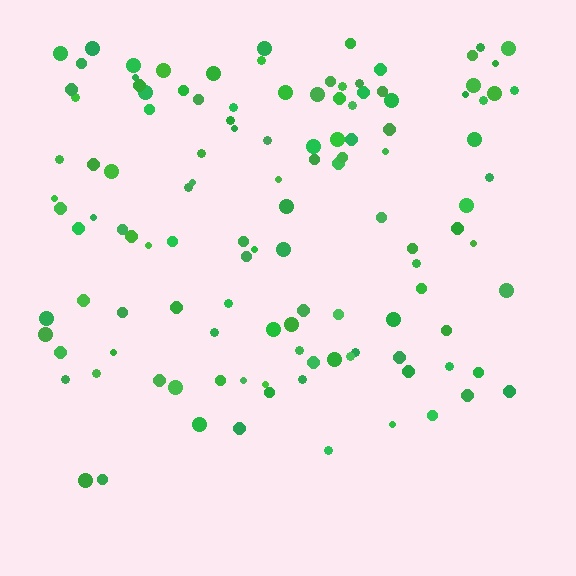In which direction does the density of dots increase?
From bottom to top, with the top side densest.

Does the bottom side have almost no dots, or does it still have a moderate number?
Still a moderate number, just noticeably fewer than the top.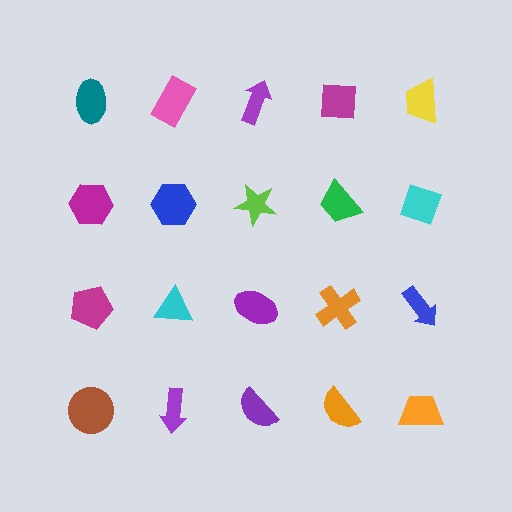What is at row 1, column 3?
A purple arrow.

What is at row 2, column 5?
A cyan diamond.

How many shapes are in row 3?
5 shapes.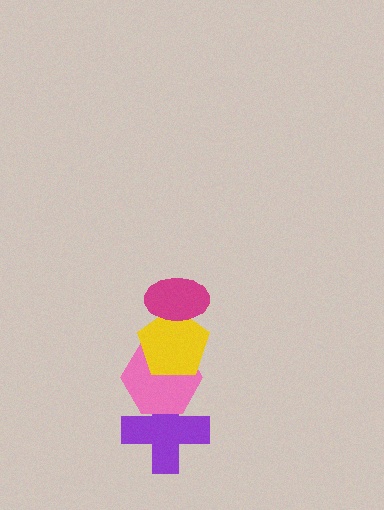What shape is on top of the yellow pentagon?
The magenta ellipse is on top of the yellow pentagon.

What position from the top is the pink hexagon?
The pink hexagon is 3rd from the top.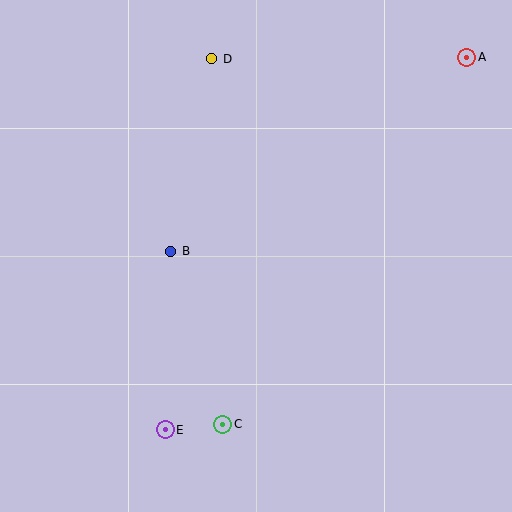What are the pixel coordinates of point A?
Point A is at (467, 57).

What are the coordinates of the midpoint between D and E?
The midpoint between D and E is at (188, 244).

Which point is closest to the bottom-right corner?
Point C is closest to the bottom-right corner.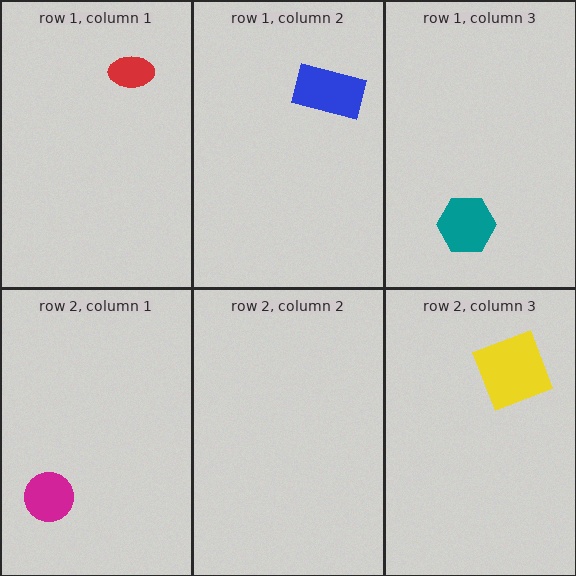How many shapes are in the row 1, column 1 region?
1.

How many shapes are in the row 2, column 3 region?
2.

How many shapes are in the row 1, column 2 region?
1.